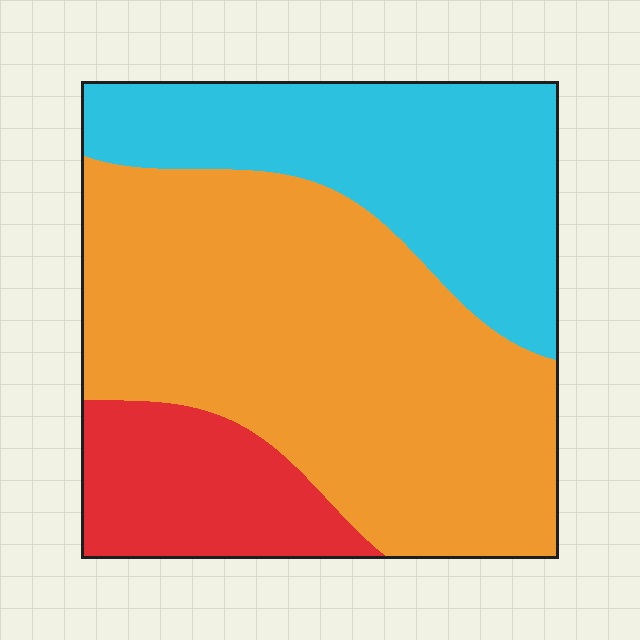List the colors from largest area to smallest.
From largest to smallest: orange, cyan, red.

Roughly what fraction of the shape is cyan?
Cyan covers 30% of the shape.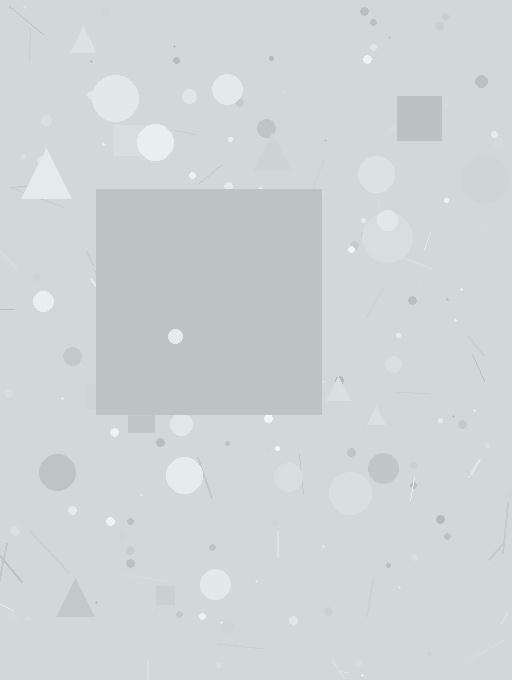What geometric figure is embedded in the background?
A square is embedded in the background.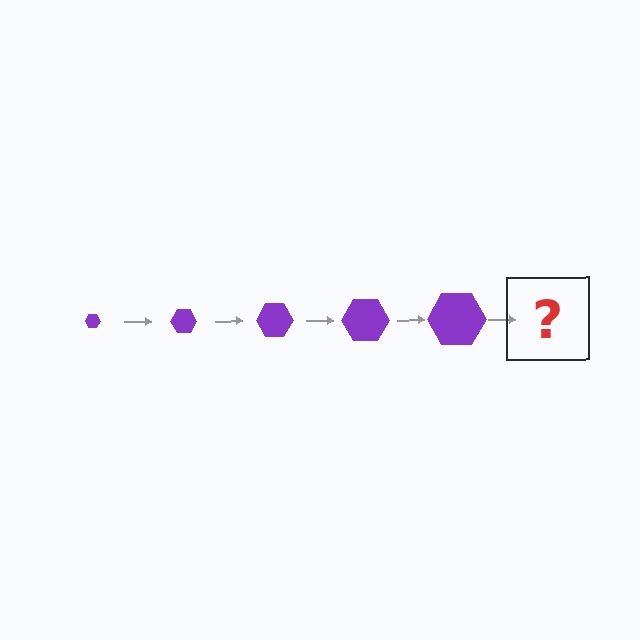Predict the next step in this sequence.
The next step is a purple hexagon, larger than the previous one.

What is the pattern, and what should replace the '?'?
The pattern is that the hexagon gets progressively larger each step. The '?' should be a purple hexagon, larger than the previous one.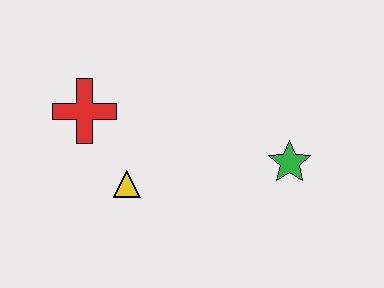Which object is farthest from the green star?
The red cross is farthest from the green star.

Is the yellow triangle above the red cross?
No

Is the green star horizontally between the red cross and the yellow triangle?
No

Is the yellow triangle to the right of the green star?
No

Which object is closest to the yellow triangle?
The red cross is closest to the yellow triangle.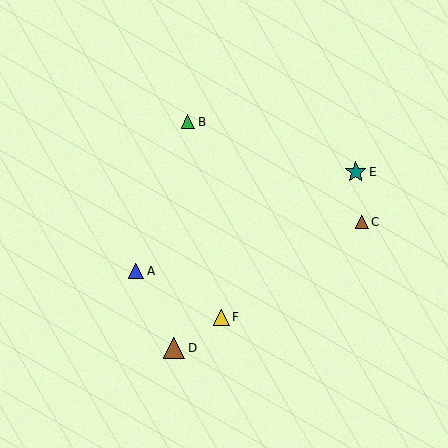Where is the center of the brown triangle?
The center of the brown triangle is at (362, 222).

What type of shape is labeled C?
Shape C is a brown triangle.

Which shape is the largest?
The brown triangle (labeled D) is the largest.